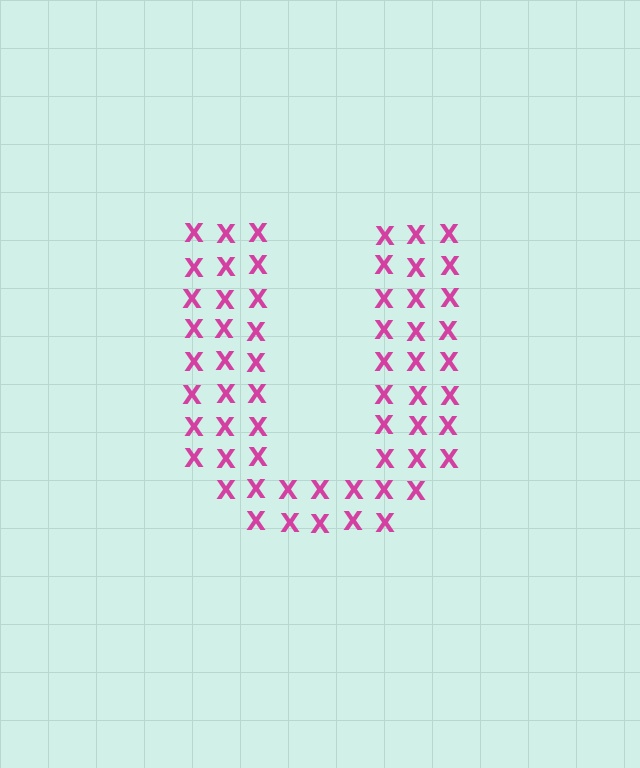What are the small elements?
The small elements are letter X's.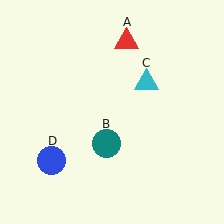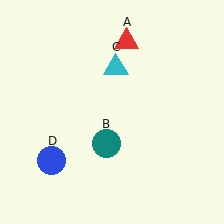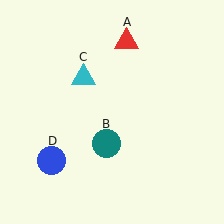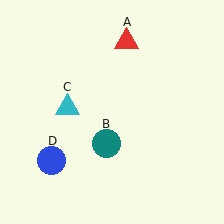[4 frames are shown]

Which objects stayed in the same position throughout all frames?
Red triangle (object A) and teal circle (object B) and blue circle (object D) remained stationary.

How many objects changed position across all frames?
1 object changed position: cyan triangle (object C).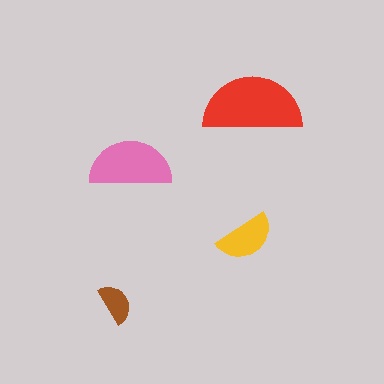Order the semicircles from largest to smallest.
the red one, the pink one, the yellow one, the brown one.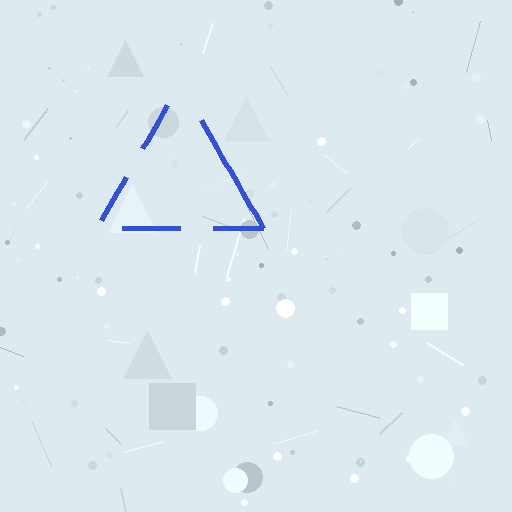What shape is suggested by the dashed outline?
The dashed outline suggests a triangle.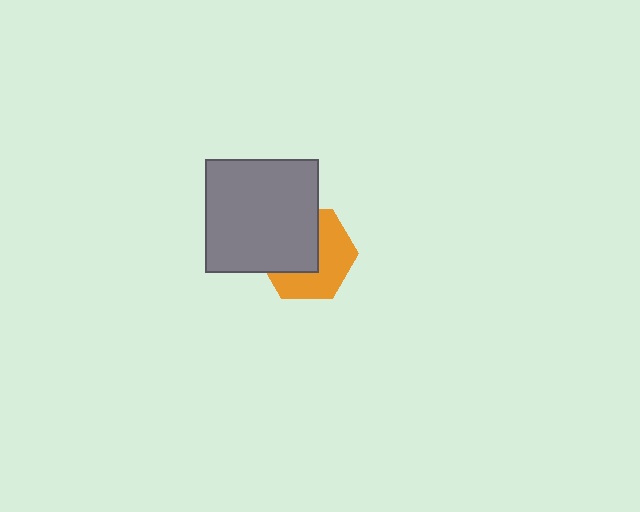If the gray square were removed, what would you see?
You would see the complete orange hexagon.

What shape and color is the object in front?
The object in front is a gray square.